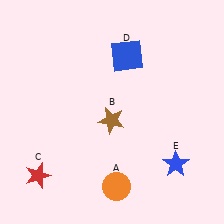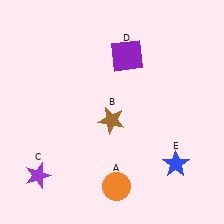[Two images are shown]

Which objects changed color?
C changed from red to purple. D changed from blue to purple.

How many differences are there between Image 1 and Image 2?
There are 2 differences between the two images.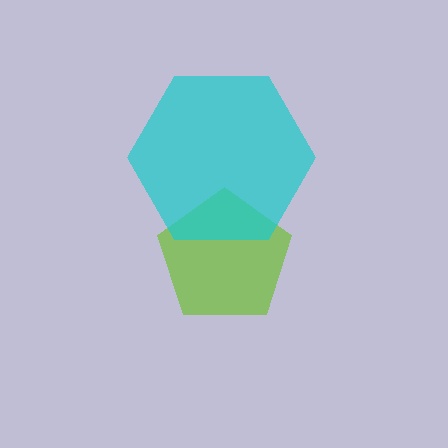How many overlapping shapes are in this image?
There are 2 overlapping shapes in the image.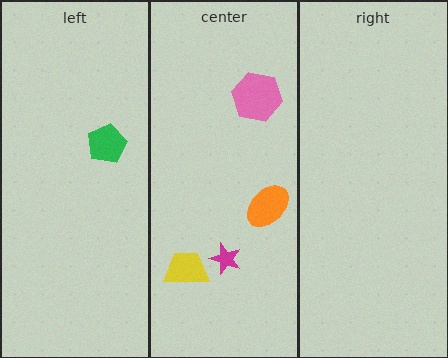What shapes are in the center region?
The orange ellipse, the yellow trapezoid, the magenta star, the pink hexagon.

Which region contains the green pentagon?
The left region.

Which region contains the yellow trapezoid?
The center region.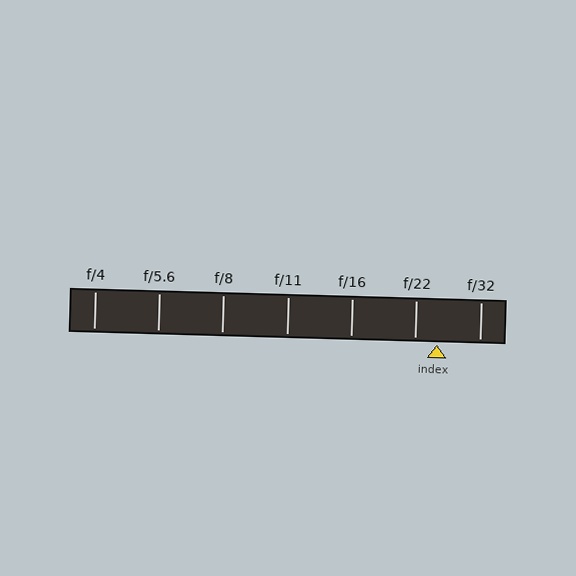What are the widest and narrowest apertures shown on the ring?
The widest aperture shown is f/4 and the narrowest is f/32.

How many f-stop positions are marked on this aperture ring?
There are 7 f-stop positions marked.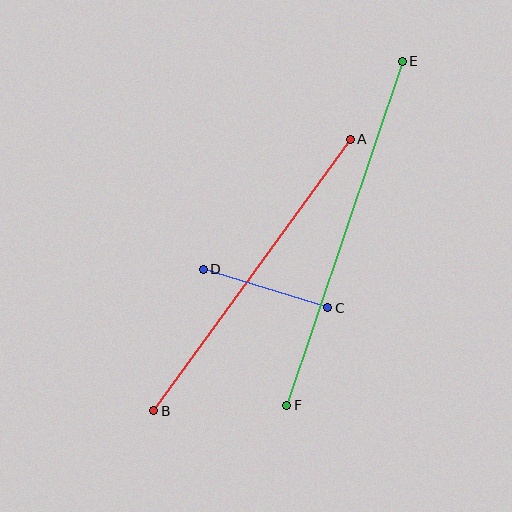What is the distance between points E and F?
The distance is approximately 363 pixels.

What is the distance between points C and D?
The distance is approximately 130 pixels.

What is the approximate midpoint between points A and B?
The midpoint is at approximately (252, 275) pixels.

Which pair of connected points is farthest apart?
Points E and F are farthest apart.